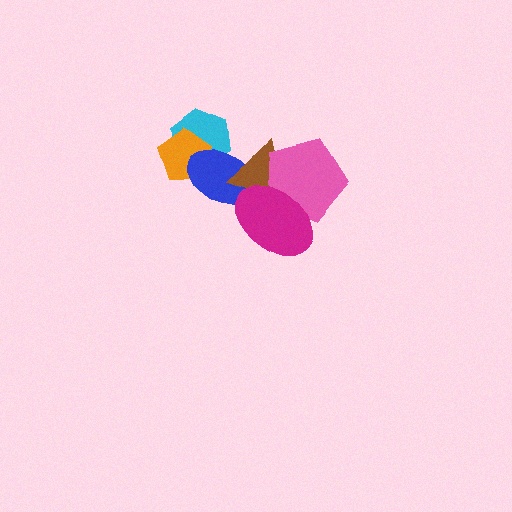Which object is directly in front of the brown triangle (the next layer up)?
The pink pentagon is directly in front of the brown triangle.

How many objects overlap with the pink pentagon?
2 objects overlap with the pink pentagon.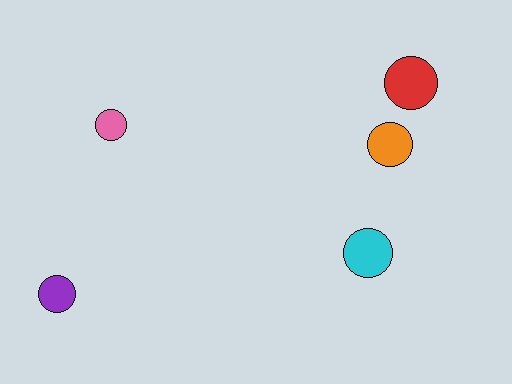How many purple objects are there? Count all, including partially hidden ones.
There is 1 purple object.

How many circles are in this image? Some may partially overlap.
There are 5 circles.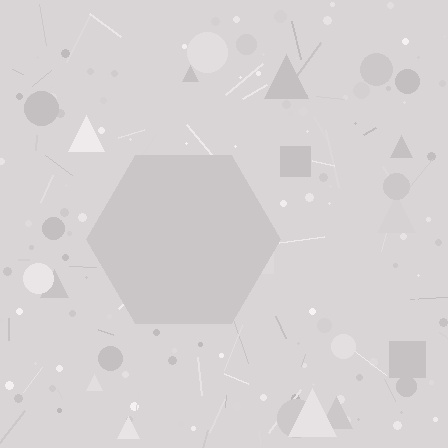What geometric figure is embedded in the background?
A hexagon is embedded in the background.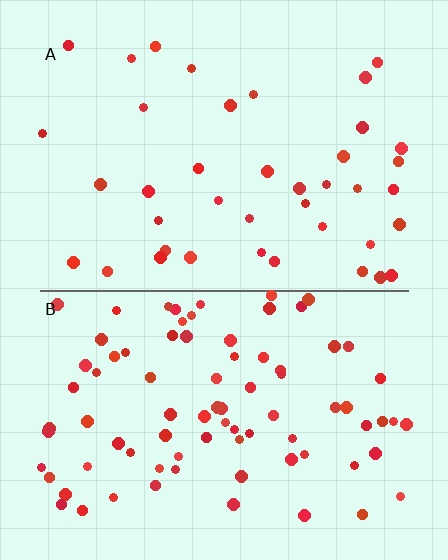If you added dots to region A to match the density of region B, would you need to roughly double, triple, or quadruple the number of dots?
Approximately double.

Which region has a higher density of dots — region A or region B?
B (the bottom).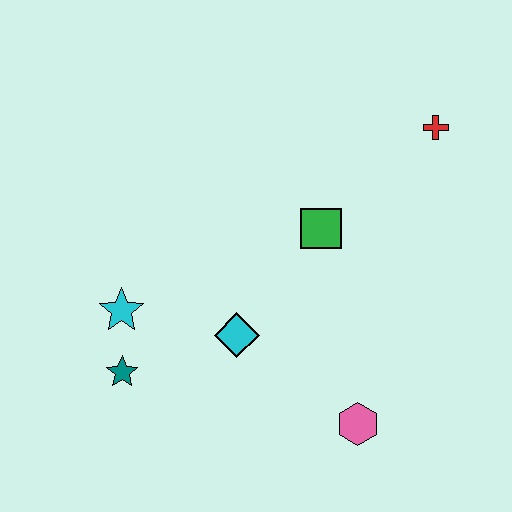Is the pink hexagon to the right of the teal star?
Yes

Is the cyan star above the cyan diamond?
Yes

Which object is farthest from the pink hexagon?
The red cross is farthest from the pink hexagon.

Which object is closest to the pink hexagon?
The cyan diamond is closest to the pink hexagon.